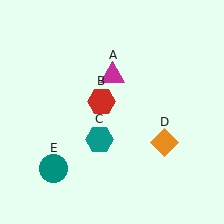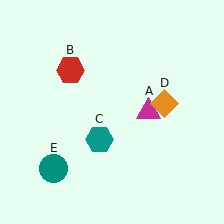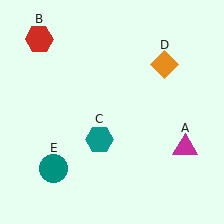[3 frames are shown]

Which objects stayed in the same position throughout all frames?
Teal hexagon (object C) and teal circle (object E) remained stationary.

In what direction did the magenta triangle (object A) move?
The magenta triangle (object A) moved down and to the right.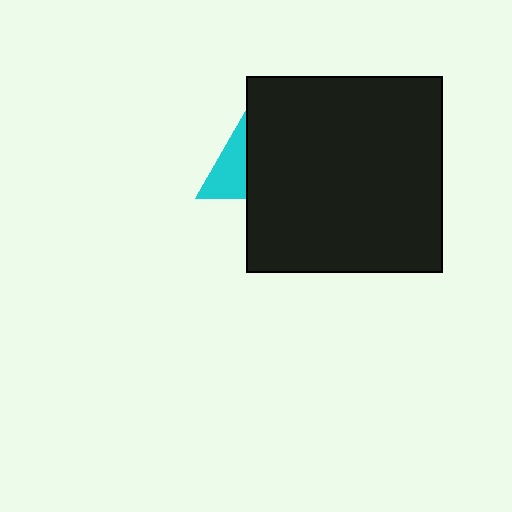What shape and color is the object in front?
The object in front is a black square.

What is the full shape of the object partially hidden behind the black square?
The partially hidden object is a cyan triangle.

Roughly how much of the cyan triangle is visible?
A small part of it is visible (roughly 43%).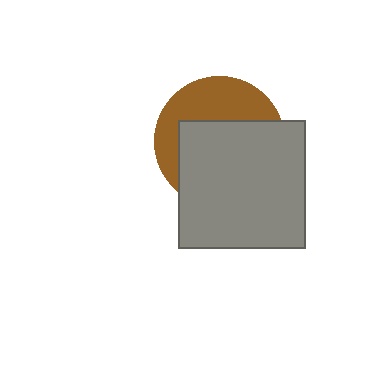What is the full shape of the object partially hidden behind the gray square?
The partially hidden object is a brown circle.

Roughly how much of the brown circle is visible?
A small part of it is visible (roughly 39%).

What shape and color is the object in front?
The object in front is a gray square.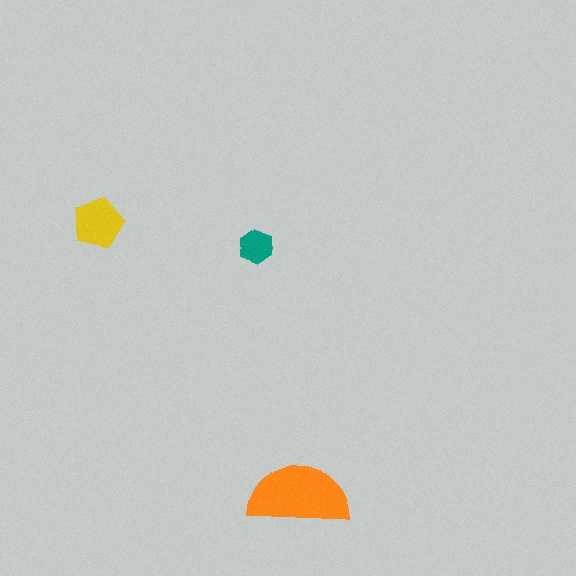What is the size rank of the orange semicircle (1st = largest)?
1st.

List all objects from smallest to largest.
The teal hexagon, the yellow pentagon, the orange semicircle.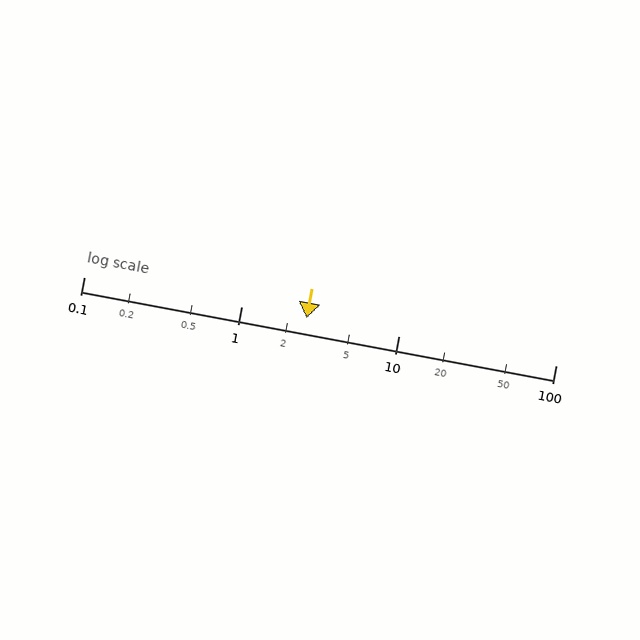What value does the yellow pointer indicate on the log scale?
The pointer indicates approximately 2.6.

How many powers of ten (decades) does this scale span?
The scale spans 3 decades, from 0.1 to 100.